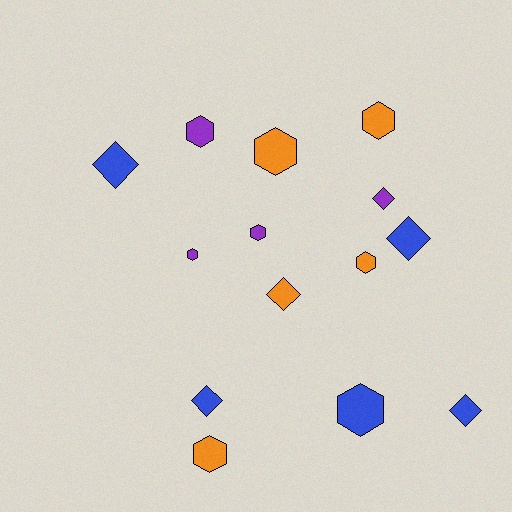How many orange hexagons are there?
There are 4 orange hexagons.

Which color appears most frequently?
Orange, with 5 objects.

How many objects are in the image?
There are 14 objects.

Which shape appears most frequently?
Hexagon, with 8 objects.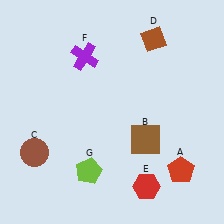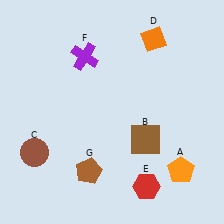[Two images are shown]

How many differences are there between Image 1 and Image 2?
There are 3 differences between the two images.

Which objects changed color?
A changed from red to orange. D changed from brown to orange. G changed from lime to brown.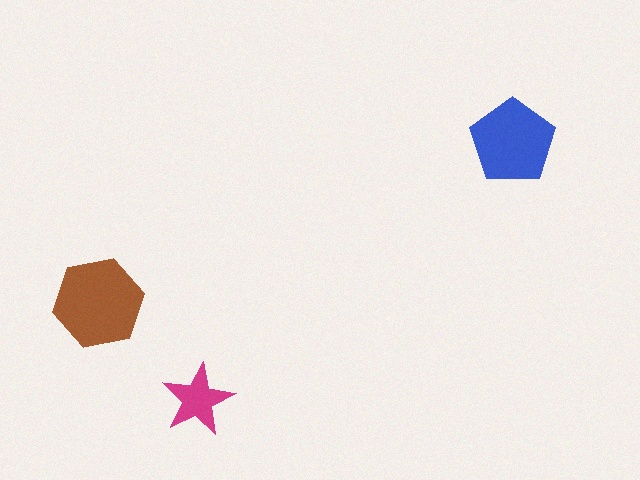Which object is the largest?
The brown hexagon.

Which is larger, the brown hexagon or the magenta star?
The brown hexagon.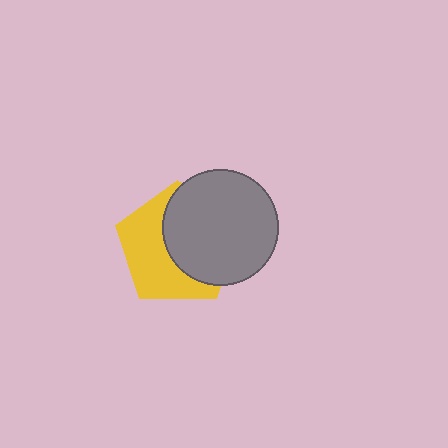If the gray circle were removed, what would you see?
You would see the complete yellow pentagon.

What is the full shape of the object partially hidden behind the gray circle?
The partially hidden object is a yellow pentagon.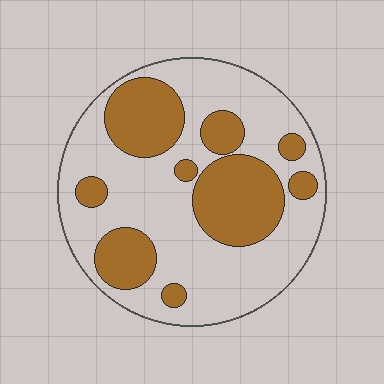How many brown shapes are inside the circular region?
9.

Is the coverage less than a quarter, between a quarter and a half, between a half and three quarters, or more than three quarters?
Between a quarter and a half.